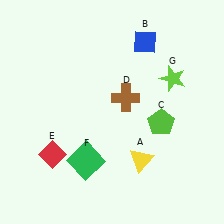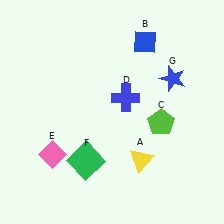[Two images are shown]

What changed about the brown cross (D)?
In Image 1, D is brown. In Image 2, it changed to blue.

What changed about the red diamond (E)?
In Image 1, E is red. In Image 2, it changed to pink.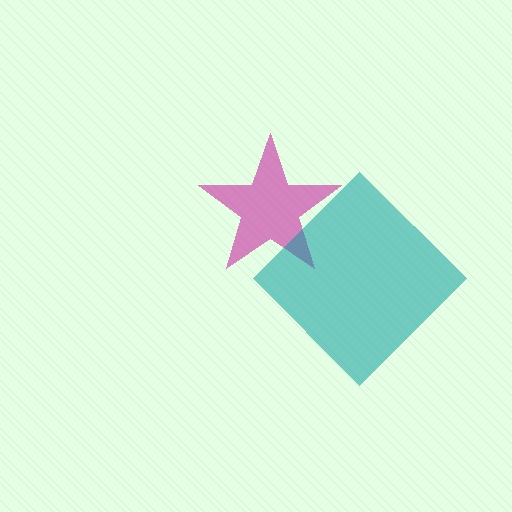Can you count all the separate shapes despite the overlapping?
Yes, there are 2 separate shapes.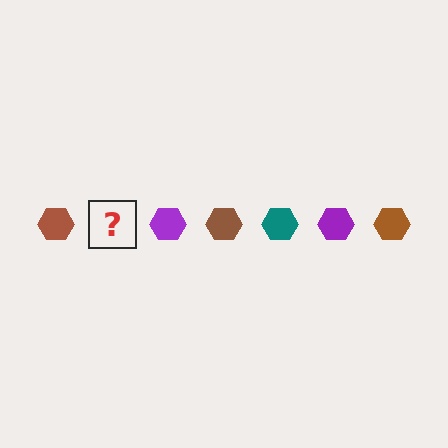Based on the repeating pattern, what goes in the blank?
The blank should be a teal hexagon.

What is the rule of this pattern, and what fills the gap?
The rule is that the pattern cycles through brown, teal, purple hexagons. The gap should be filled with a teal hexagon.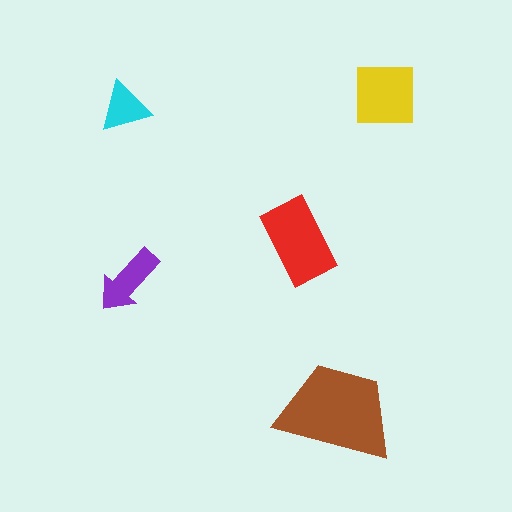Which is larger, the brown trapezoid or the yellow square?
The brown trapezoid.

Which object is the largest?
The brown trapezoid.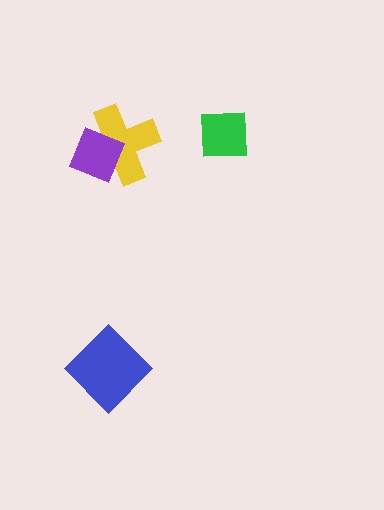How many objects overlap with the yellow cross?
1 object overlaps with the yellow cross.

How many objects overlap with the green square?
0 objects overlap with the green square.